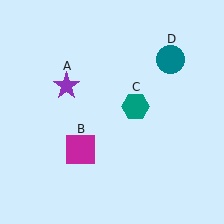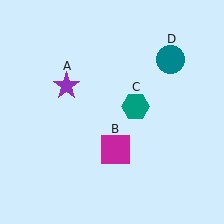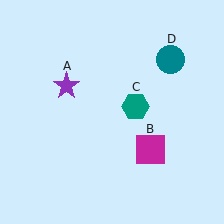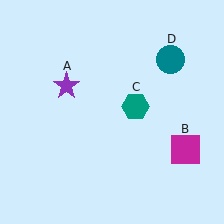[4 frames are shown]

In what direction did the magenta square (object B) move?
The magenta square (object B) moved right.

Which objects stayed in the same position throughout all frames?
Purple star (object A) and teal hexagon (object C) and teal circle (object D) remained stationary.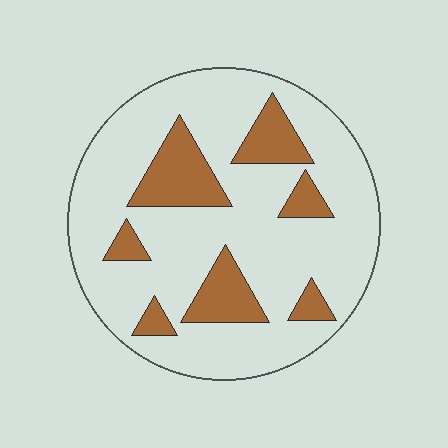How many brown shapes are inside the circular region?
7.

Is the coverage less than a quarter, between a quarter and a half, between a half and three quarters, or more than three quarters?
Less than a quarter.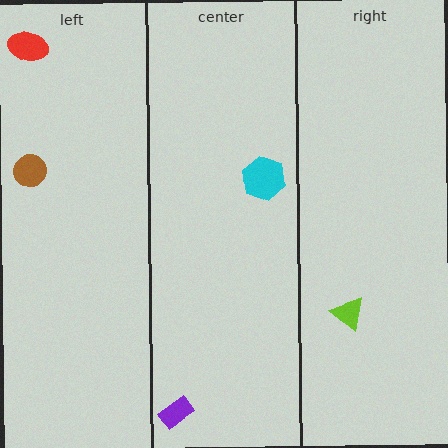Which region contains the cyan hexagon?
The center region.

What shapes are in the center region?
The purple rectangle, the cyan hexagon.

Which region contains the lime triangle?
The right region.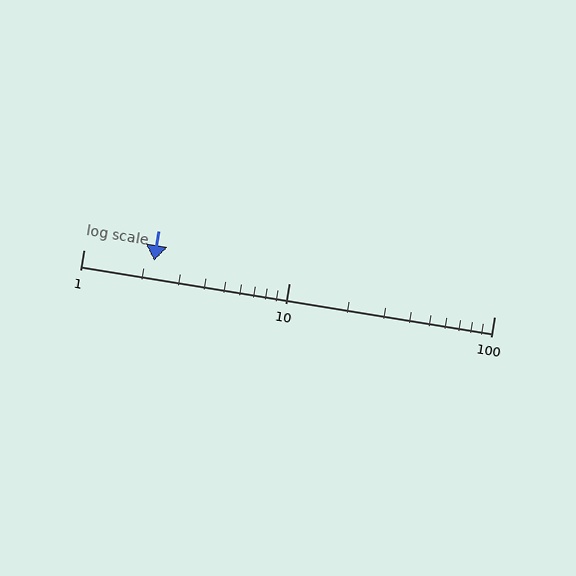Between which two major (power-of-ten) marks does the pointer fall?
The pointer is between 1 and 10.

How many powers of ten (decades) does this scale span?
The scale spans 2 decades, from 1 to 100.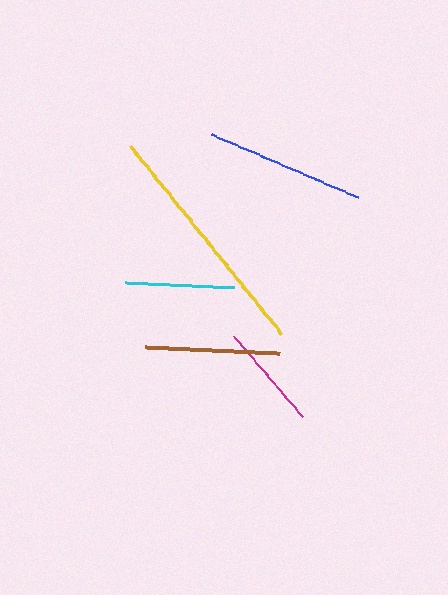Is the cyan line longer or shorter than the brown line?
The brown line is longer than the cyan line.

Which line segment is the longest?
The yellow line is the longest at approximately 242 pixels.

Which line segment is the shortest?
The magenta line is the shortest at approximately 105 pixels.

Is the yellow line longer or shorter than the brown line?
The yellow line is longer than the brown line.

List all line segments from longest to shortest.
From longest to shortest: yellow, blue, brown, cyan, magenta.